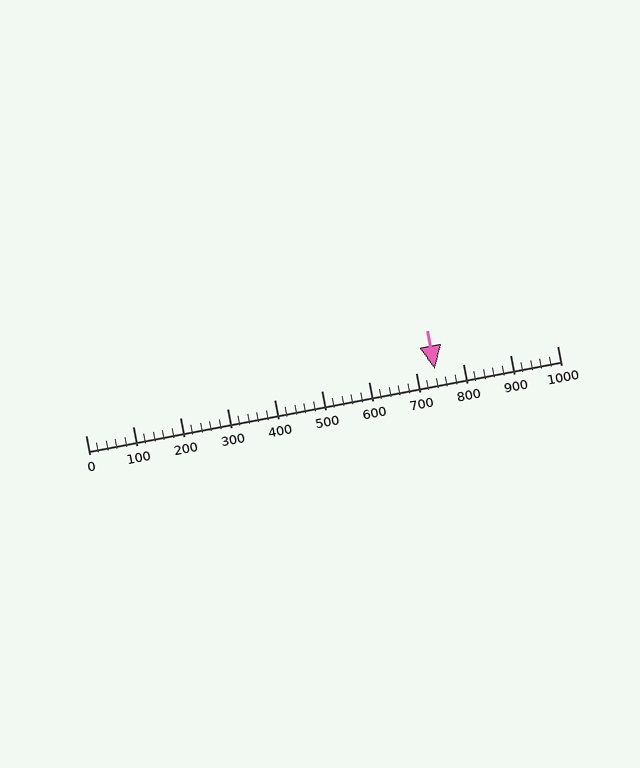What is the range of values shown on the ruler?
The ruler shows values from 0 to 1000.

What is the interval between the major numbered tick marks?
The major tick marks are spaced 100 units apart.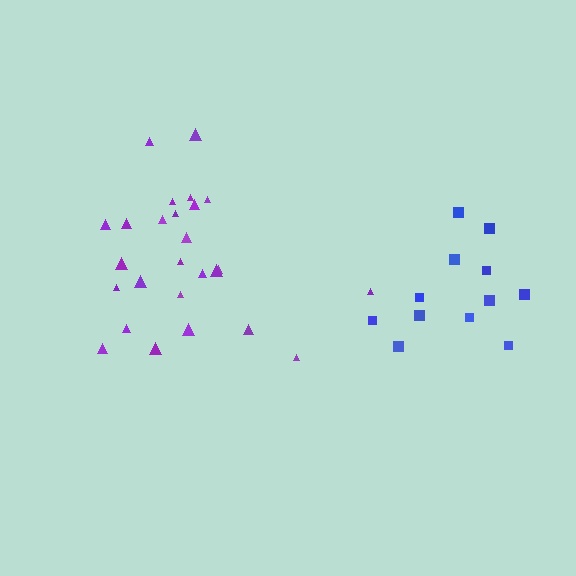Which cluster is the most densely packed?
Purple.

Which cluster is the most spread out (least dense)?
Blue.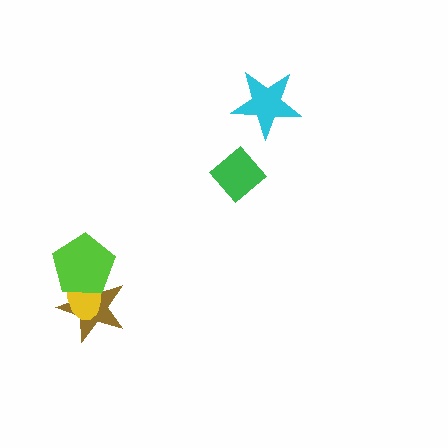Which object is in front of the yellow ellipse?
The lime pentagon is in front of the yellow ellipse.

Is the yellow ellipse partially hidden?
Yes, it is partially covered by another shape.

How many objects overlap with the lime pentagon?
2 objects overlap with the lime pentagon.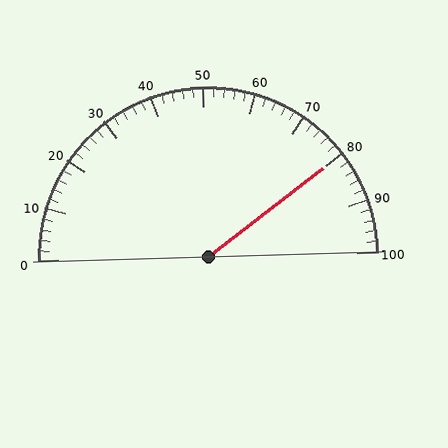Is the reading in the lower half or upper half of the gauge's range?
The reading is in the upper half of the range (0 to 100).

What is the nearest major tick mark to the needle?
The nearest major tick mark is 80.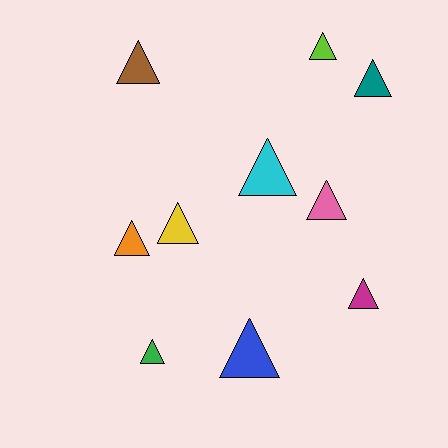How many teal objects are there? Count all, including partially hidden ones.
There is 1 teal object.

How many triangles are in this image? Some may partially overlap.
There are 10 triangles.